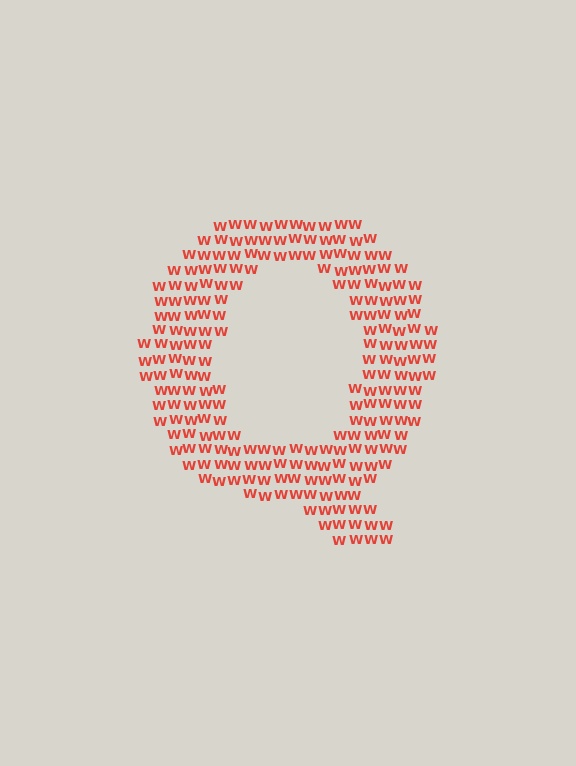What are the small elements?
The small elements are letter W's.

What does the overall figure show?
The overall figure shows the letter Q.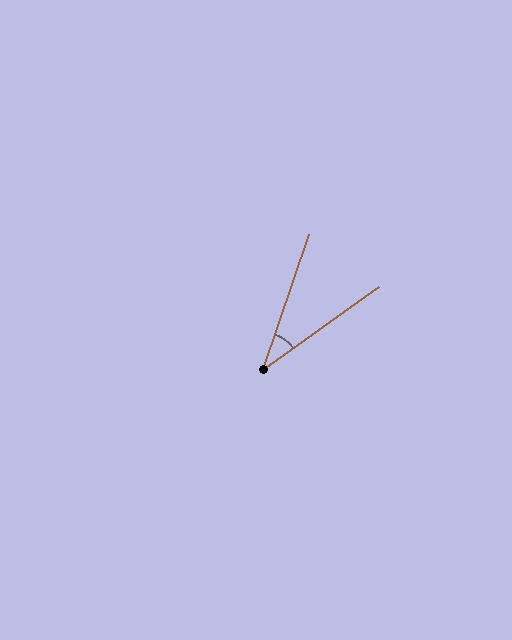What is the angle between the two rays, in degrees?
Approximately 36 degrees.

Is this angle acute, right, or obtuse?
It is acute.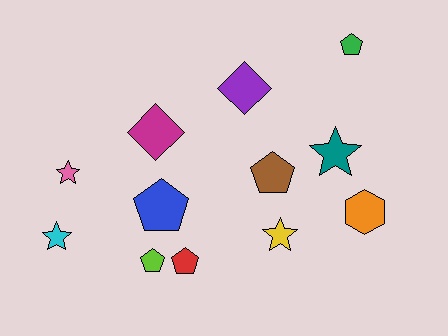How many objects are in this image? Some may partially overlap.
There are 12 objects.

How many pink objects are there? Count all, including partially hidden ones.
There is 1 pink object.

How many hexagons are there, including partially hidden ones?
There is 1 hexagon.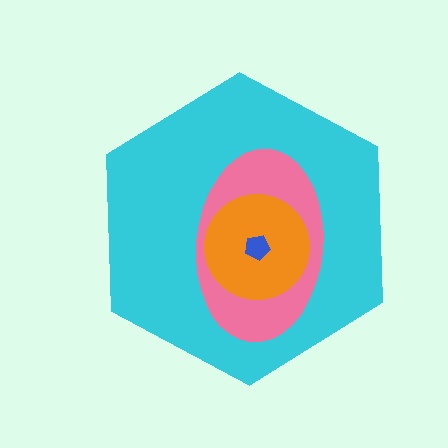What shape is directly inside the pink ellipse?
The orange circle.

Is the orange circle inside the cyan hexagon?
Yes.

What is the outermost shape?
The cyan hexagon.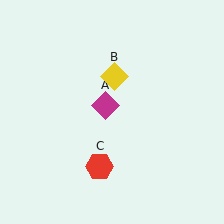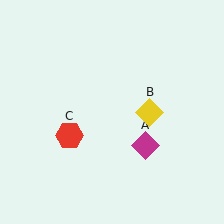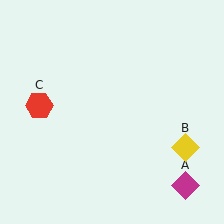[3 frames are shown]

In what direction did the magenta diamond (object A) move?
The magenta diamond (object A) moved down and to the right.